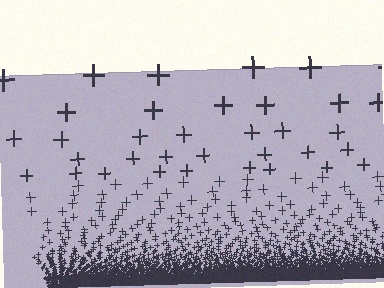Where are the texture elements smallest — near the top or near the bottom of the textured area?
Near the bottom.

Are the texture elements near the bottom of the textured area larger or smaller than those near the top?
Smaller. The gradient is inverted — elements near the bottom are smaller and denser.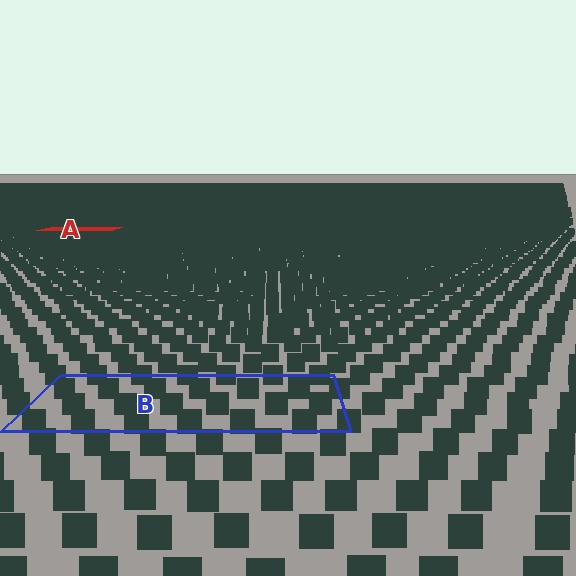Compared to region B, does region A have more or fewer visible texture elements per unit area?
Region A has more texture elements per unit area — they are packed more densely because it is farther away.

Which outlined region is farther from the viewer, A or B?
Region A is farther from the viewer — the texture elements inside it appear smaller and more densely packed.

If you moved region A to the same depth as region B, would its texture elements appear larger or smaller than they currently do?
They would appear larger. At a closer depth, the same texture elements are projected at a bigger on-screen size.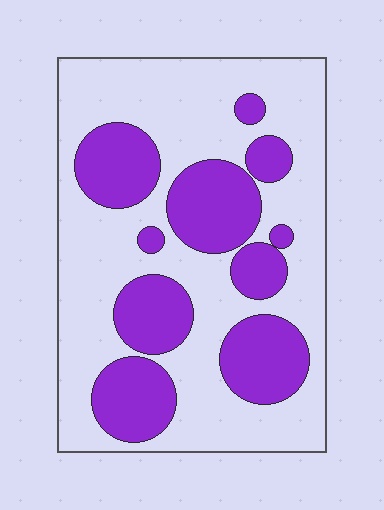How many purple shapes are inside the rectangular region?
10.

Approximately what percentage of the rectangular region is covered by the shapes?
Approximately 35%.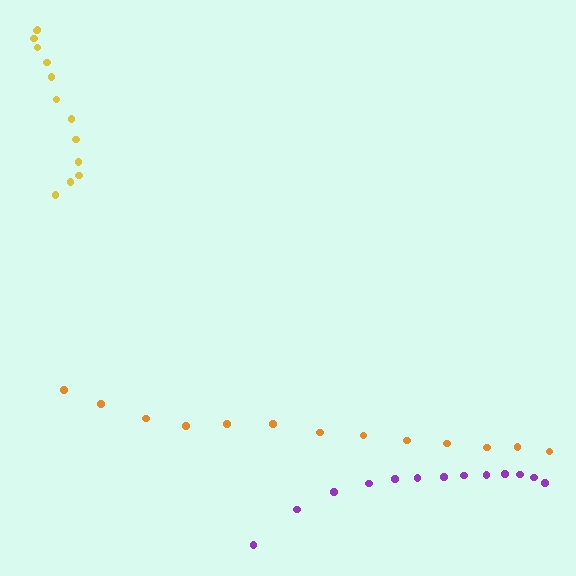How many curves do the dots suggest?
There are 3 distinct paths.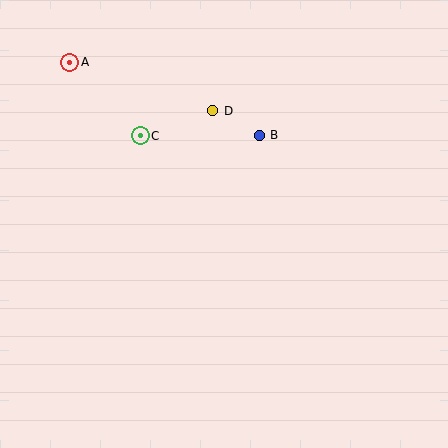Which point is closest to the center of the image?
Point B at (259, 135) is closest to the center.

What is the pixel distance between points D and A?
The distance between D and A is 151 pixels.